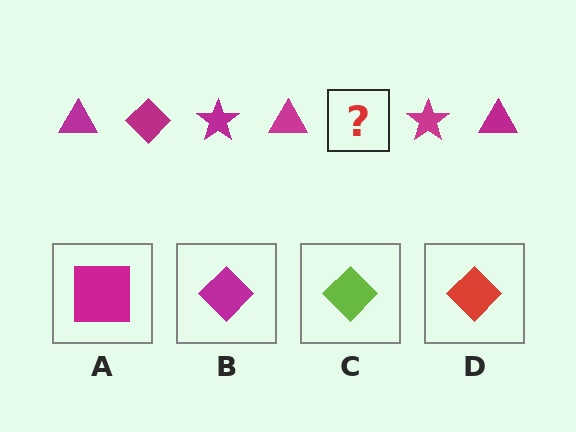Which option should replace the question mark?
Option B.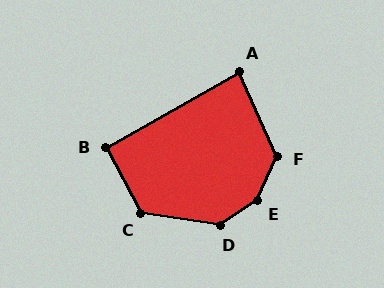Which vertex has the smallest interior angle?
A, at approximately 85 degrees.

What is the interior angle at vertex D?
Approximately 137 degrees (obtuse).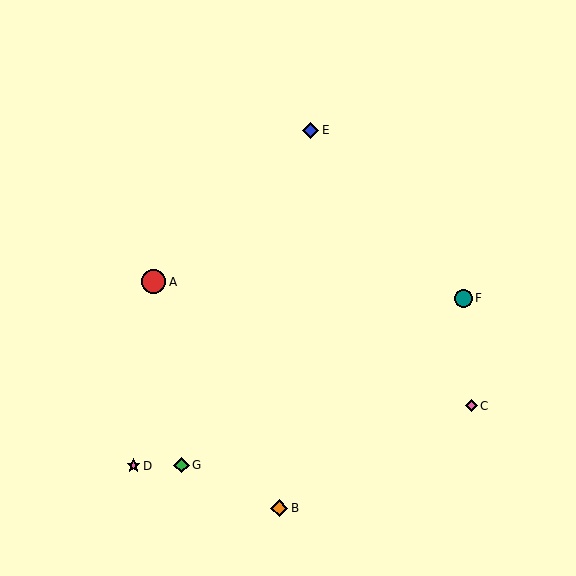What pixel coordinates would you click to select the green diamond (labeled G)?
Click at (181, 465) to select the green diamond G.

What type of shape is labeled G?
Shape G is a green diamond.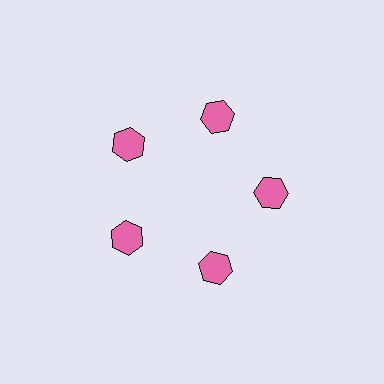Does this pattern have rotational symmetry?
Yes, this pattern has 5-fold rotational symmetry. It looks the same after rotating 72 degrees around the center.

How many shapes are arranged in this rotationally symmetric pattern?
There are 5 shapes, arranged in 5 groups of 1.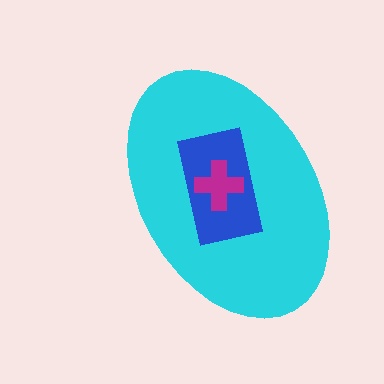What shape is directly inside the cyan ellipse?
The blue rectangle.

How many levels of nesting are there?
3.